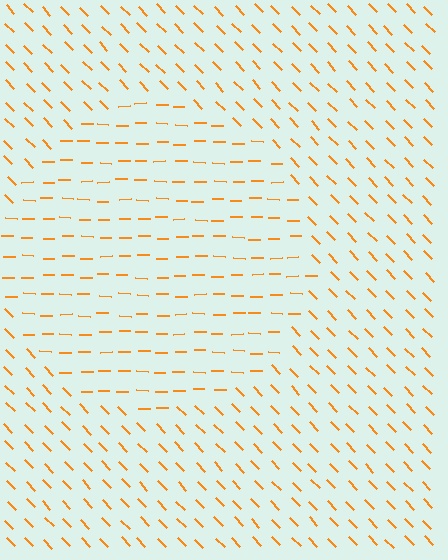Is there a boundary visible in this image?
Yes, there is a texture boundary formed by a change in line orientation.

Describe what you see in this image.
The image is filled with small orange line segments. A circle region in the image has lines oriented differently from the surrounding lines, creating a visible texture boundary.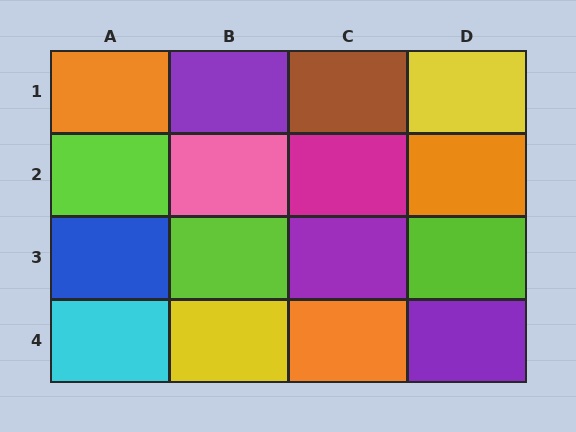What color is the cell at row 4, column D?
Purple.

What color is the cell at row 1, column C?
Brown.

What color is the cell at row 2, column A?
Lime.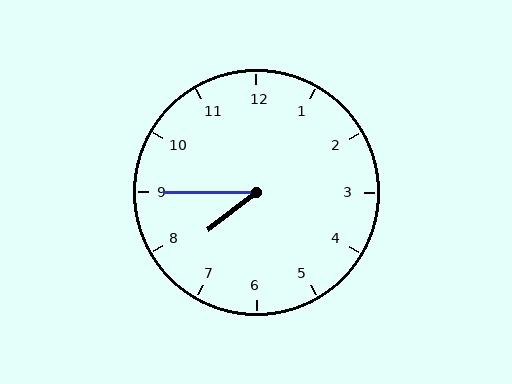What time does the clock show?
7:45.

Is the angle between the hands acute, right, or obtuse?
It is acute.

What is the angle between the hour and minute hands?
Approximately 38 degrees.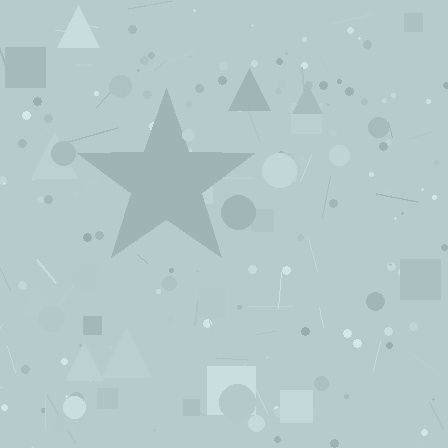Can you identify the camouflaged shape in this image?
The camouflaged shape is a star.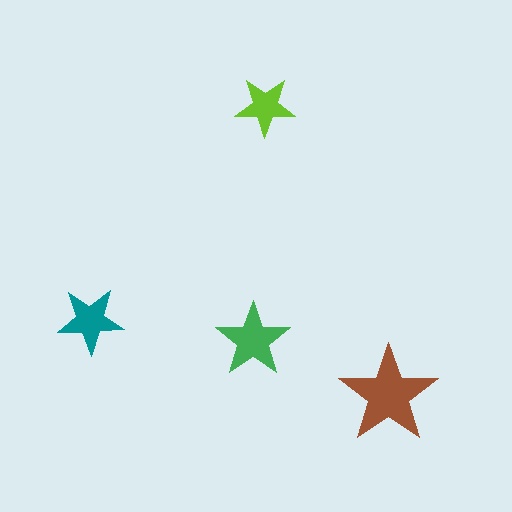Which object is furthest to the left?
The teal star is leftmost.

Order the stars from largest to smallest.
the brown one, the green one, the teal one, the lime one.